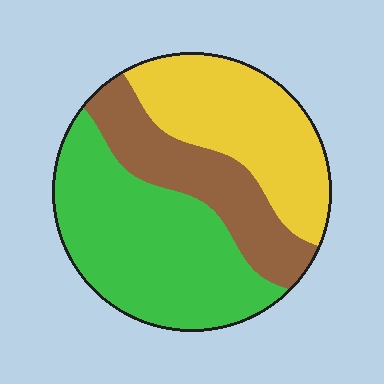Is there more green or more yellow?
Green.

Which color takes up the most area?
Green, at roughly 45%.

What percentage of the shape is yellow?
Yellow takes up about one third (1/3) of the shape.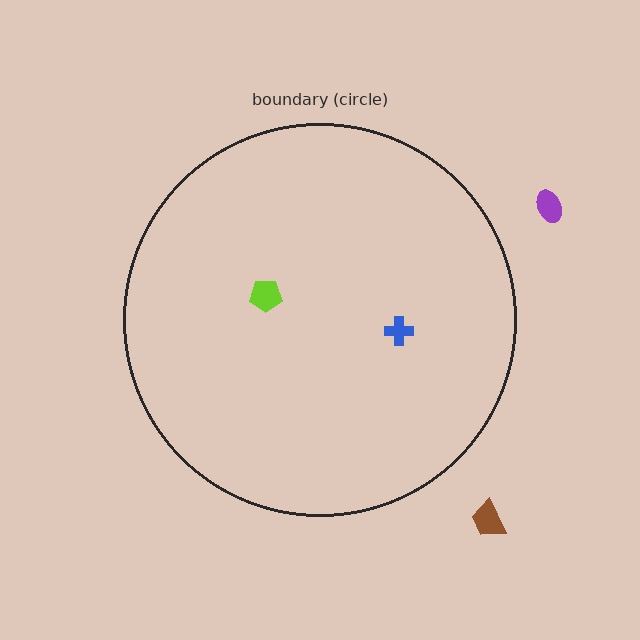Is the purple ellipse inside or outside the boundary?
Outside.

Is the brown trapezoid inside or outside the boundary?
Outside.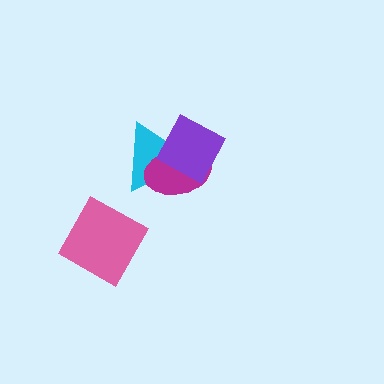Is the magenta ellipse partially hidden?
Yes, it is partially covered by another shape.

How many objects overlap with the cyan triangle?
2 objects overlap with the cyan triangle.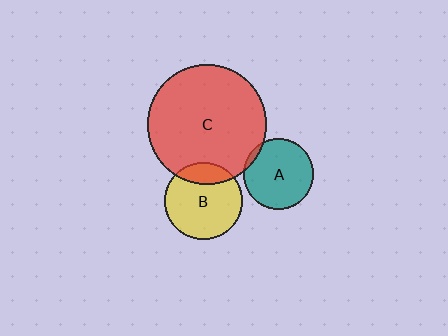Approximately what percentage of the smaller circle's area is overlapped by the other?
Approximately 5%.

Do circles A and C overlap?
Yes.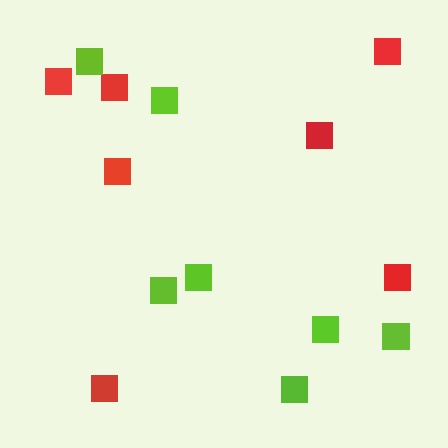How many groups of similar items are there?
There are 2 groups: one group of red squares (7) and one group of lime squares (7).